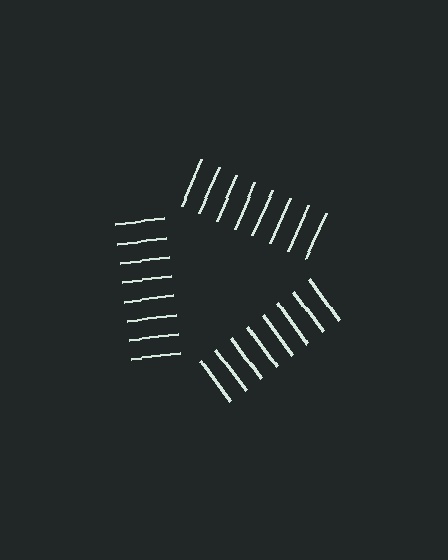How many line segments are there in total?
24 — 8 along each of the 3 edges.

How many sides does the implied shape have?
3 sides — the line-ends trace a triangle.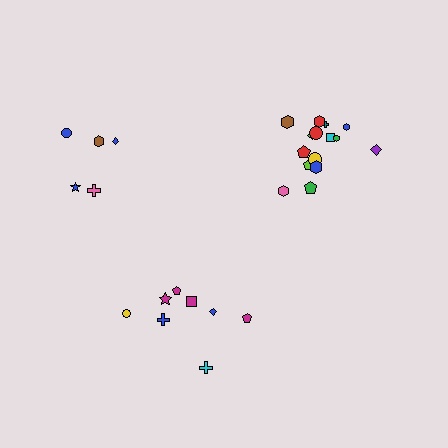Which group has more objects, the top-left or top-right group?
The top-right group.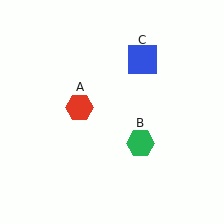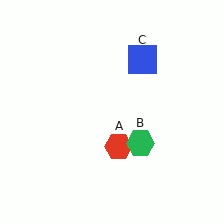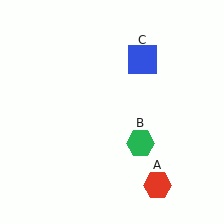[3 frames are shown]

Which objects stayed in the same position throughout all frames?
Green hexagon (object B) and blue square (object C) remained stationary.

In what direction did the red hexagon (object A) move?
The red hexagon (object A) moved down and to the right.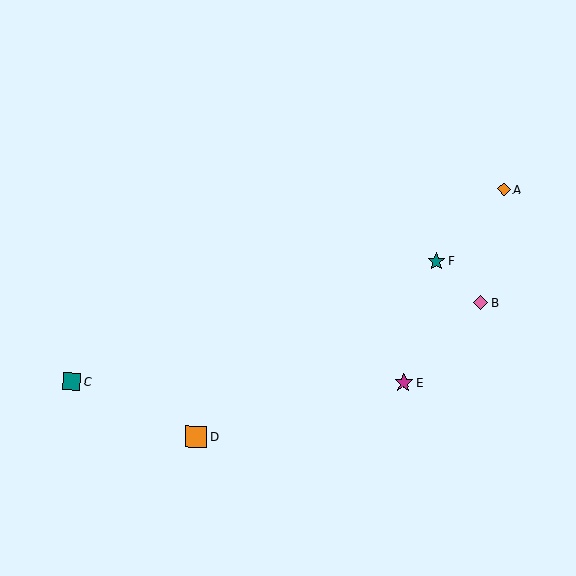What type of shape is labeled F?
Shape F is a teal star.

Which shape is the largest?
The orange square (labeled D) is the largest.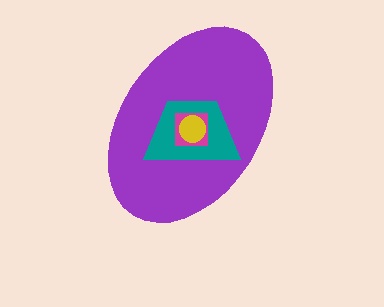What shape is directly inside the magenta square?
The yellow circle.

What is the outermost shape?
The purple ellipse.